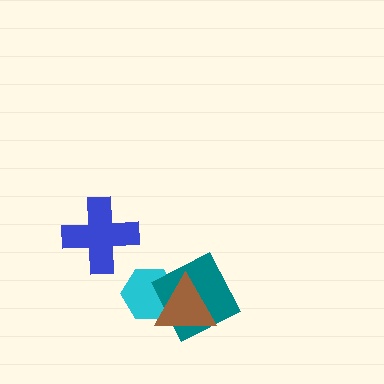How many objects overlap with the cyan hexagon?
2 objects overlap with the cyan hexagon.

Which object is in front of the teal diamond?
The brown triangle is in front of the teal diamond.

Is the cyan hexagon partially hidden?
Yes, it is partially covered by another shape.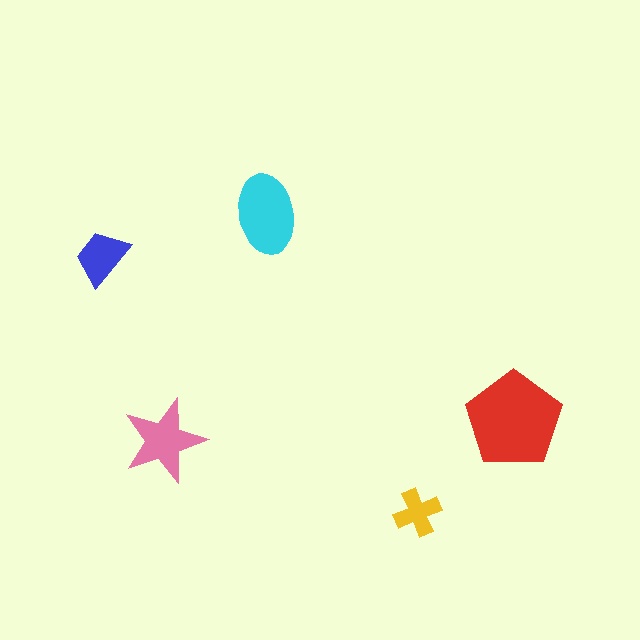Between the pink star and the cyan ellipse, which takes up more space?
The cyan ellipse.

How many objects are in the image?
There are 5 objects in the image.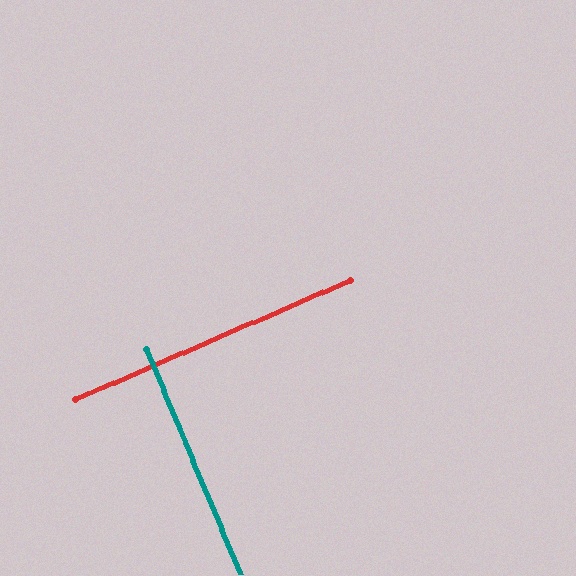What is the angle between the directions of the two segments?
Approximately 89 degrees.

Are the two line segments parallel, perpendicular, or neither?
Perpendicular — they meet at approximately 89°.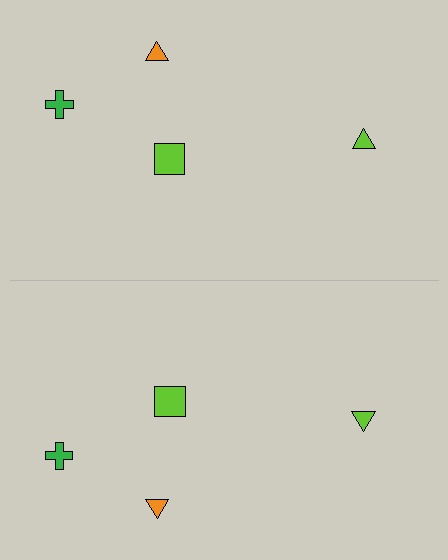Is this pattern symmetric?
Yes, this pattern has bilateral (reflection) symmetry.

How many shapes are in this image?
There are 8 shapes in this image.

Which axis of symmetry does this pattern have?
The pattern has a horizontal axis of symmetry running through the center of the image.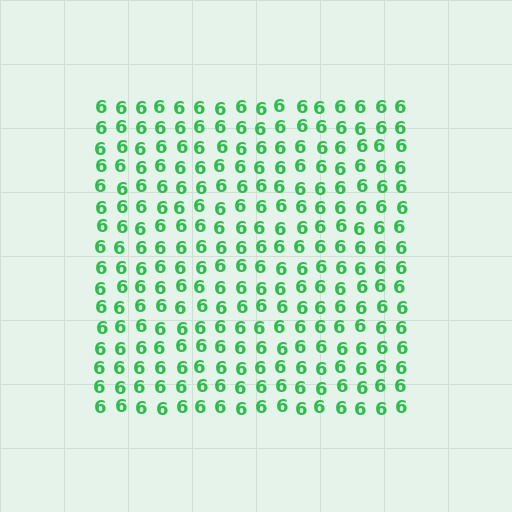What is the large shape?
The large shape is a square.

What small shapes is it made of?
It is made of small digit 6's.